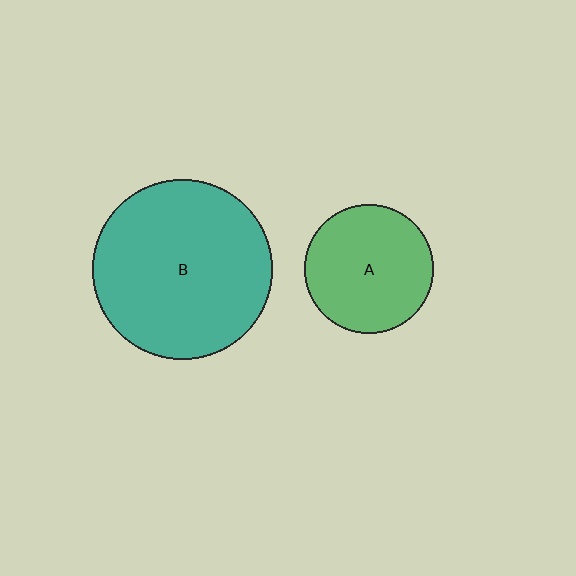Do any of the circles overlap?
No, none of the circles overlap.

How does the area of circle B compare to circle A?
Approximately 1.9 times.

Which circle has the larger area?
Circle B (teal).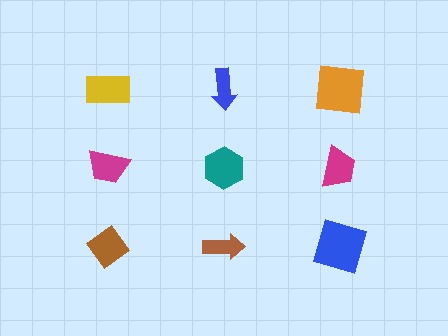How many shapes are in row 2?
3 shapes.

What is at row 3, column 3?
A blue square.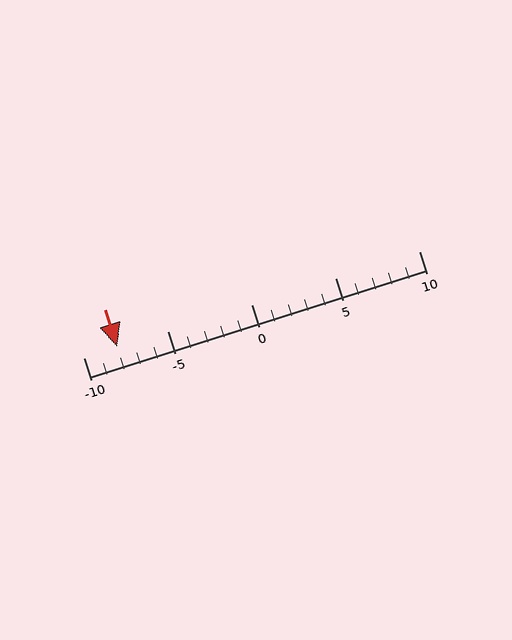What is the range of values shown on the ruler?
The ruler shows values from -10 to 10.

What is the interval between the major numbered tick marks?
The major tick marks are spaced 5 units apart.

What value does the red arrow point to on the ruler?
The red arrow points to approximately -8.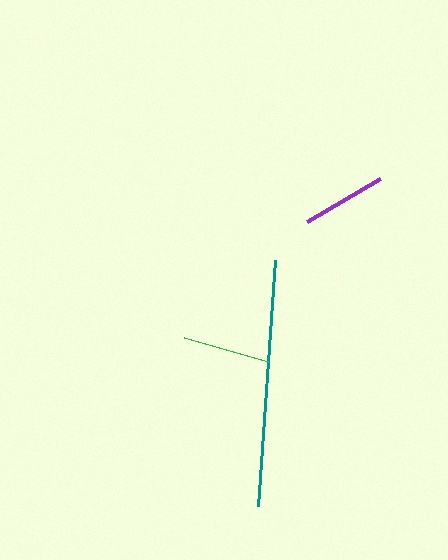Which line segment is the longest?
The teal line is the longest at approximately 246 pixels.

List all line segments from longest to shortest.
From longest to shortest: teal, green, purple.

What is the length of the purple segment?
The purple segment is approximately 85 pixels long.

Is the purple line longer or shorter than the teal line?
The teal line is longer than the purple line.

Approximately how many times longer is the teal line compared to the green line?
The teal line is approximately 2.8 times the length of the green line.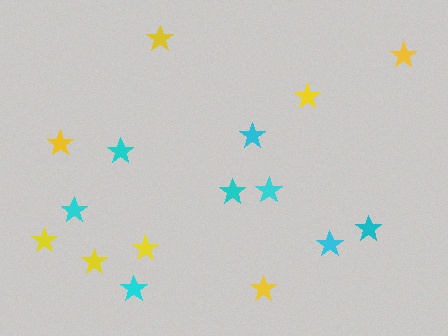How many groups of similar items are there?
There are 2 groups: one group of cyan stars (8) and one group of yellow stars (8).